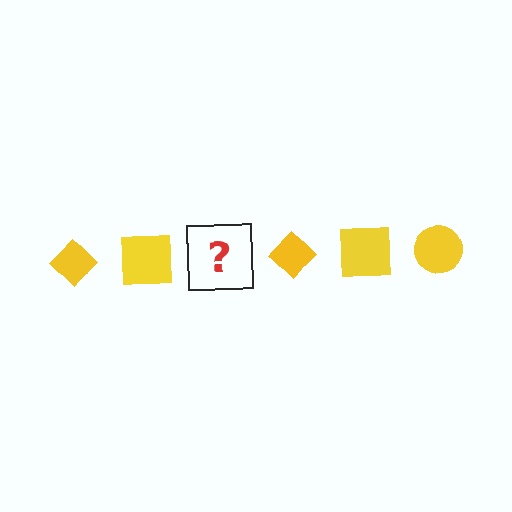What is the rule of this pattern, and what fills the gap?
The rule is that the pattern cycles through diamond, square, circle shapes in yellow. The gap should be filled with a yellow circle.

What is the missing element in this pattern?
The missing element is a yellow circle.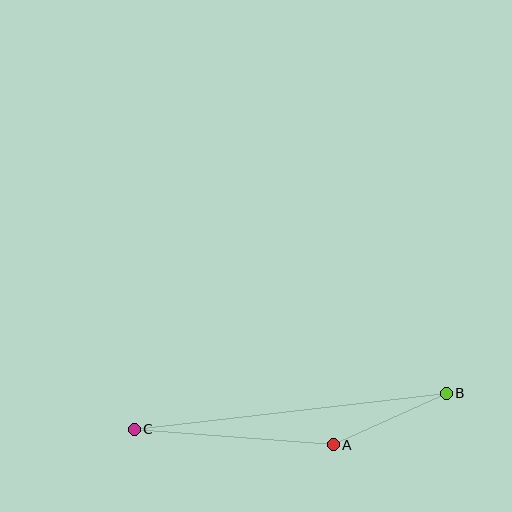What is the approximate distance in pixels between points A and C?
The distance between A and C is approximately 199 pixels.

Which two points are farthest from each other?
Points B and C are farthest from each other.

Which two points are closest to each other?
Points A and B are closest to each other.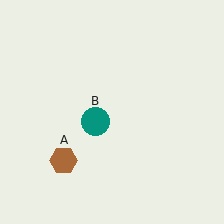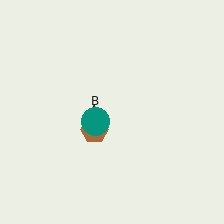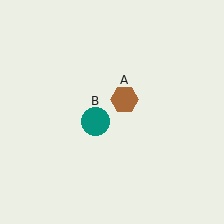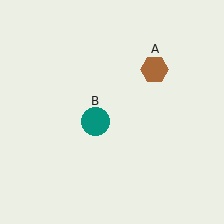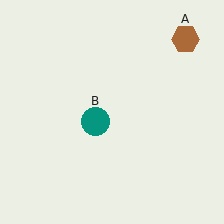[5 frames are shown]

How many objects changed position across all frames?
1 object changed position: brown hexagon (object A).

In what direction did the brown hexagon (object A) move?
The brown hexagon (object A) moved up and to the right.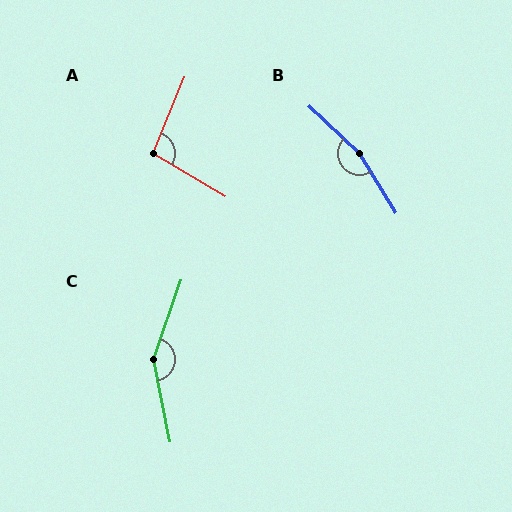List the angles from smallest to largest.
A (98°), C (149°), B (165°).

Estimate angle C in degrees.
Approximately 149 degrees.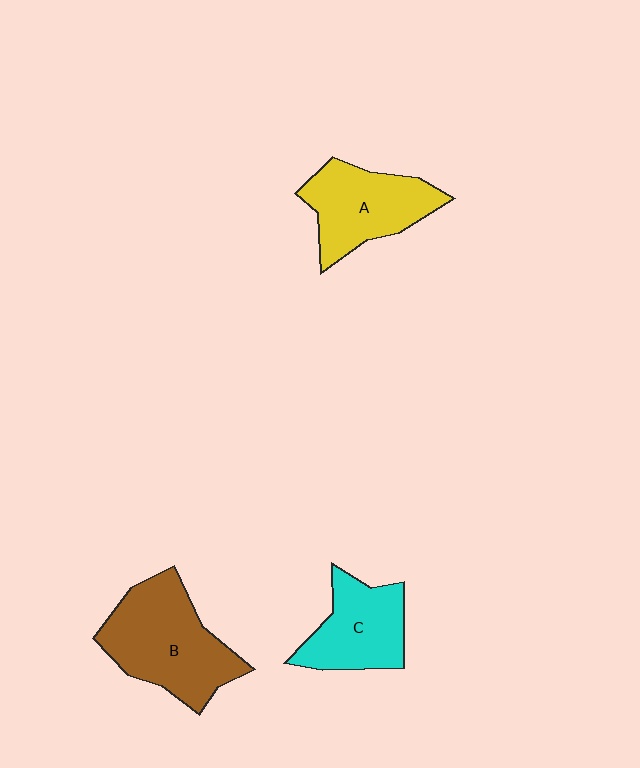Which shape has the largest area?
Shape B (brown).